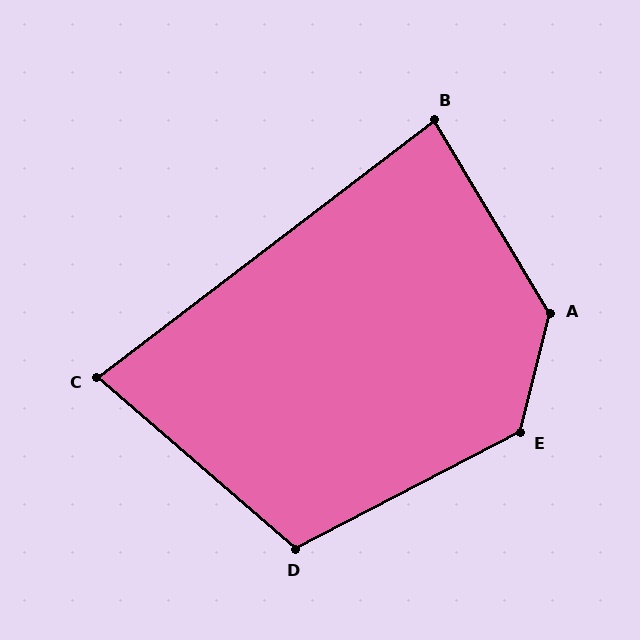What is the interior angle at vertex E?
Approximately 131 degrees (obtuse).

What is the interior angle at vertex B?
Approximately 84 degrees (acute).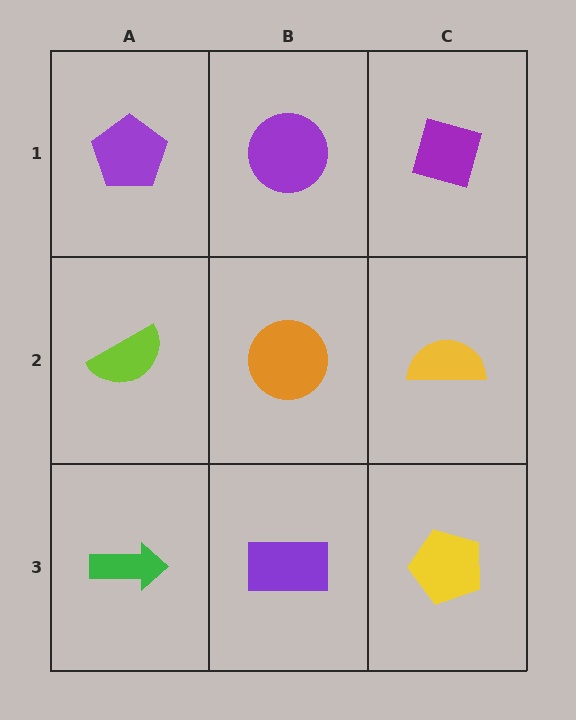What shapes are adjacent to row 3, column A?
A lime semicircle (row 2, column A), a purple rectangle (row 3, column B).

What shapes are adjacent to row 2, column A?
A purple pentagon (row 1, column A), a green arrow (row 3, column A), an orange circle (row 2, column B).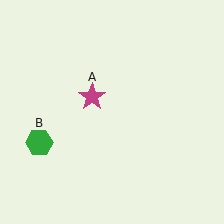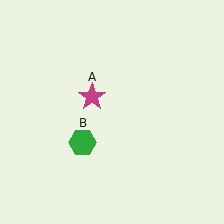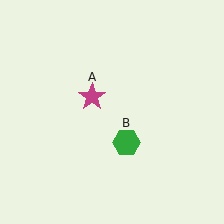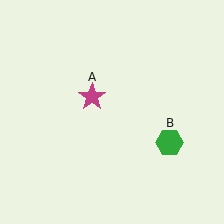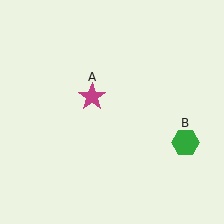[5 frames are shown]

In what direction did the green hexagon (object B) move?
The green hexagon (object B) moved right.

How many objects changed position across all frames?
1 object changed position: green hexagon (object B).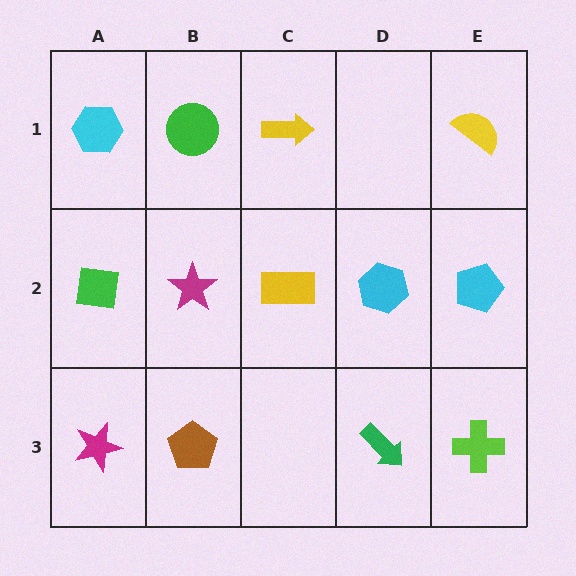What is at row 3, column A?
A magenta star.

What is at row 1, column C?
A yellow arrow.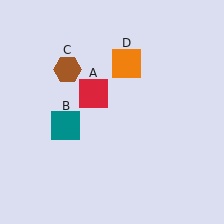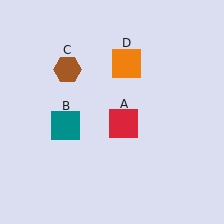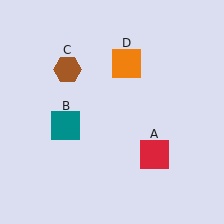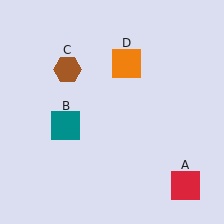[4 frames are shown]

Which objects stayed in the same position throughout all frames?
Teal square (object B) and brown hexagon (object C) and orange square (object D) remained stationary.